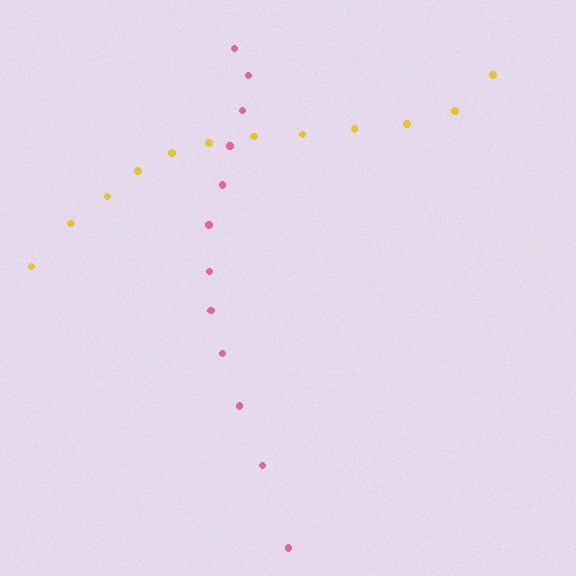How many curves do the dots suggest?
There are 2 distinct paths.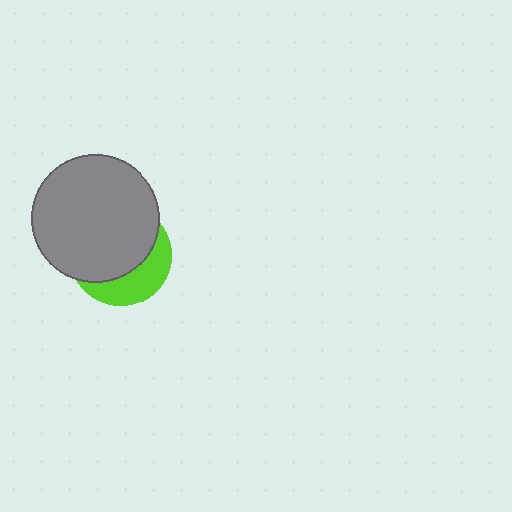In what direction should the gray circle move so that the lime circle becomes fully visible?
The gray circle should move toward the upper-left. That is the shortest direction to clear the overlap and leave the lime circle fully visible.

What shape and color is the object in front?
The object in front is a gray circle.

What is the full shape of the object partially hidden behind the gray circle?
The partially hidden object is a lime circle.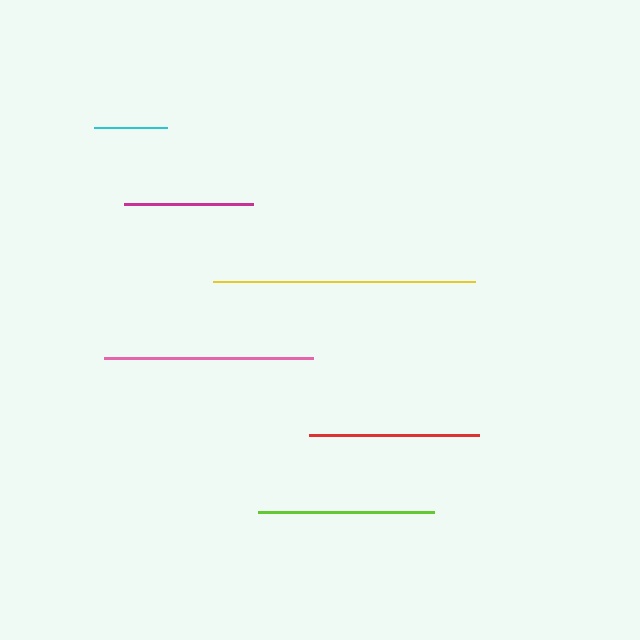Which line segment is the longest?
The yellow line is the longest at approximately 263 pixels.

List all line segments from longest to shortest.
From longest to shortest: yellow, pink, lime, red, magenta, cyan.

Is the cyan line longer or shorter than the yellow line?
The yellow line is longer than the cyan line.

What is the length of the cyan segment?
The cyan segment is approximately 74 pixels long.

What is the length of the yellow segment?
The yellow segment is approximately 263 pixels long.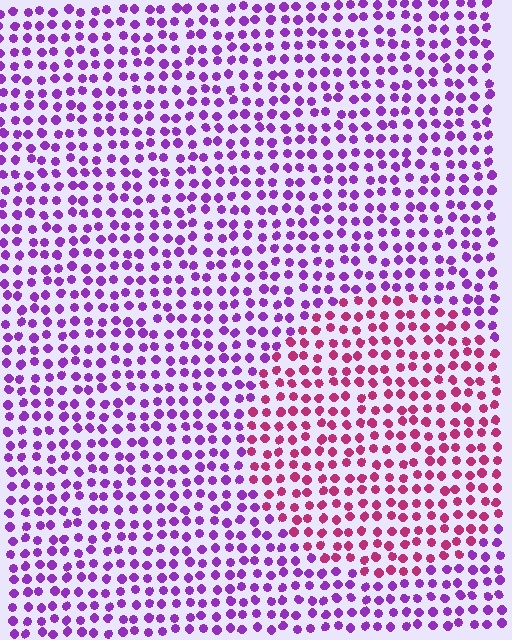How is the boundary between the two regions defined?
The boundary is defined purely by a slight shift in hue (about 46 degrees). Spacing, size, and orientation are identical on both sides.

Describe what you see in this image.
The image is filled with small purple elements in a uniform arrangement. A circle-shaped region is visible where the elements are tinted to a slightly different hue, forming a subtle color boundary.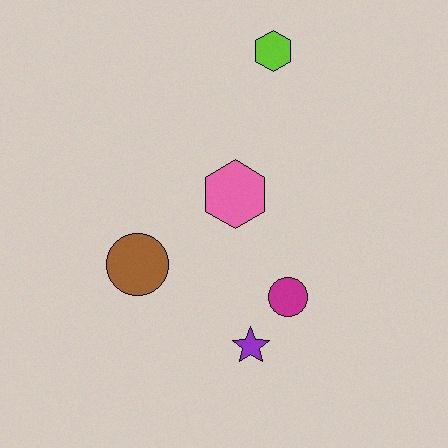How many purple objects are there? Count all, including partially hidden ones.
There is 1 purple object.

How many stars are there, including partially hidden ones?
There is 1 star.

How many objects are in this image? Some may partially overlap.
There are 5 objects.